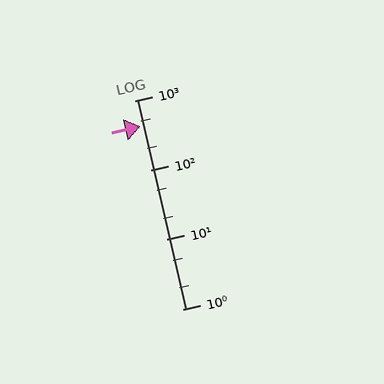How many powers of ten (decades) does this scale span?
The scale spans 3 decades, from 1 to 1000.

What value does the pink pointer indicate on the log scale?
The pointer indicates approximately 420.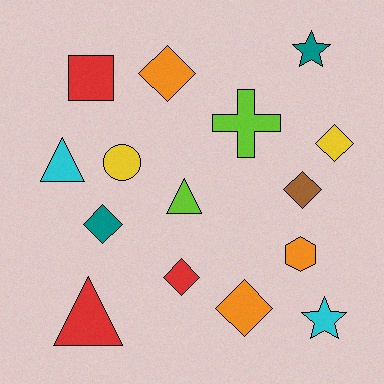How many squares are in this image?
There is 1 square.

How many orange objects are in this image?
There are 3 orange objects.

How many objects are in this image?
There are 15 objects.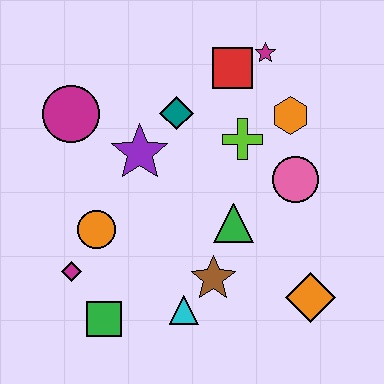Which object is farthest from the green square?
The magenta star is farthest from the green square.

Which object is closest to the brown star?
The cyan triangle is closest to the brown star.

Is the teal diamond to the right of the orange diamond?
No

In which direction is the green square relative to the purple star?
The green square is below the purple star.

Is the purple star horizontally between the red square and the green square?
Yes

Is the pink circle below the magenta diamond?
No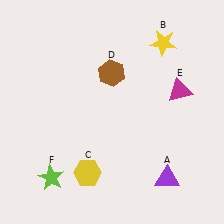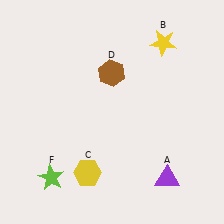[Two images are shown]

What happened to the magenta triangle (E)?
The magenta triangle (E) was removed in Image 2. It was in the top-right area of Image 1.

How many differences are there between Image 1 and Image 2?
There is 1 difference between the two images.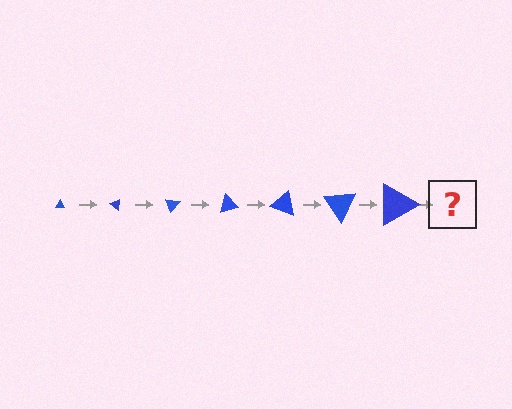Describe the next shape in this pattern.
It should be a triangle, larger than the previous one and rotated 245 degrees from the start.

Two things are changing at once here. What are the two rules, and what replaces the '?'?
The two rules are that the triangle grows larger each step and it rotates 35 degrees each step. The '?' should be a triangle, larger than the previous one and rotated 245 degrees from the start.